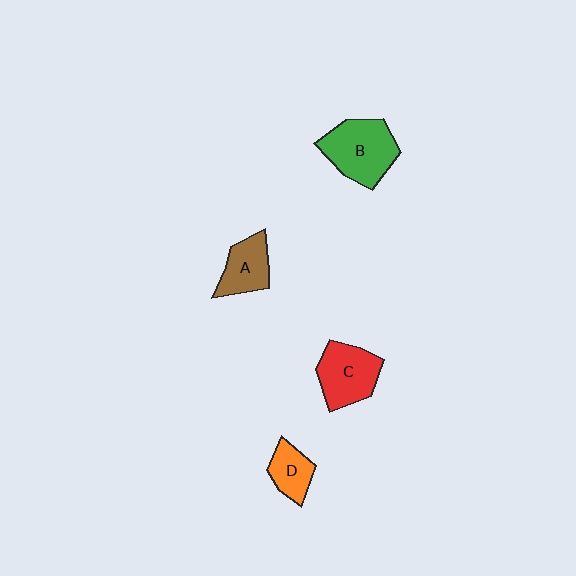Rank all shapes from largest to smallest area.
From largest to smallest: B (green), C (red), A (brown), D (orange).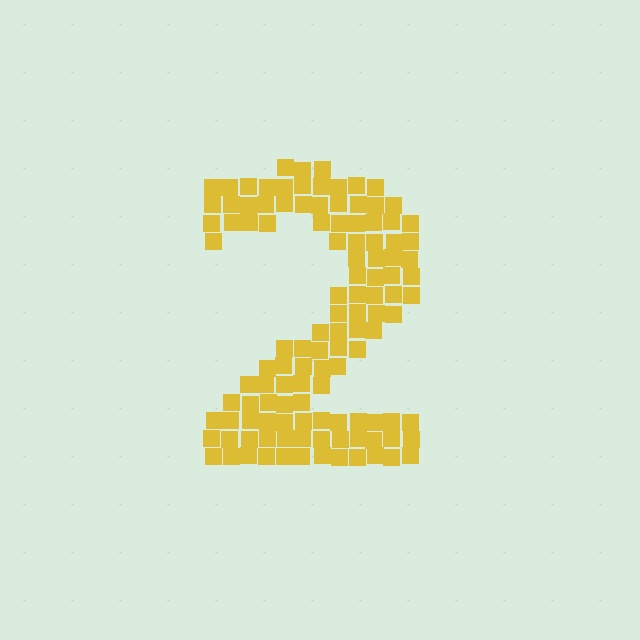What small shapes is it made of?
It is made of small squares.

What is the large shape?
The large shape is the digit 2.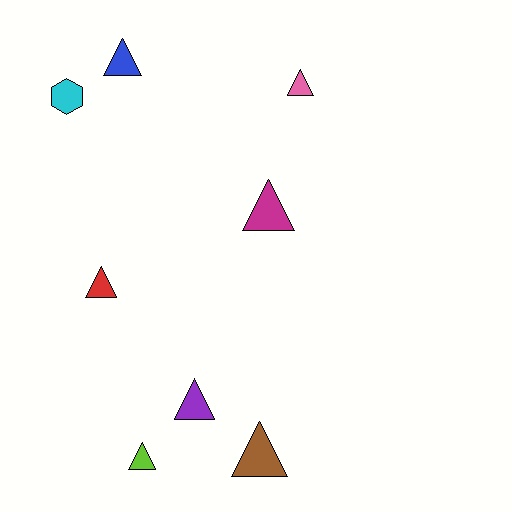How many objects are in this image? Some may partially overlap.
There are 8 objects.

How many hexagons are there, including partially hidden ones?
There is 1 hexagon.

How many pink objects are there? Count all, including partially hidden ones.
There is 1 pink object.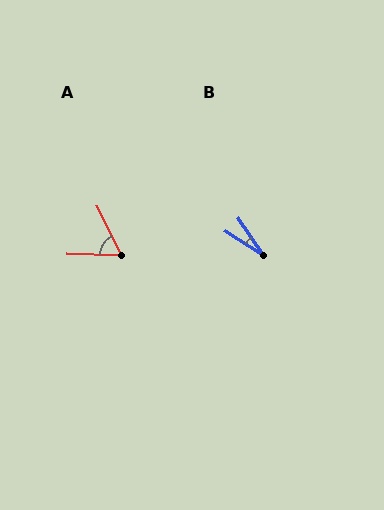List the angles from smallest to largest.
B (24°), A (61°).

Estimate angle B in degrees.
Approximately 24 degrees.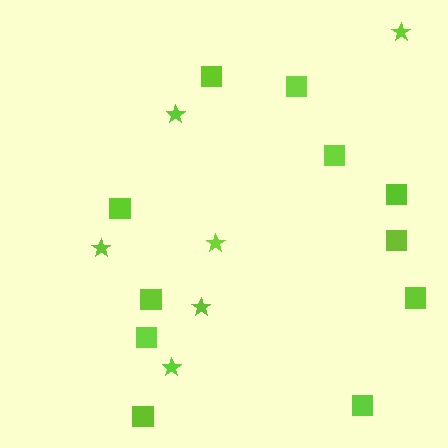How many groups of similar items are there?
There are 2 groups: one group of stars (6) and one group of squares (11).